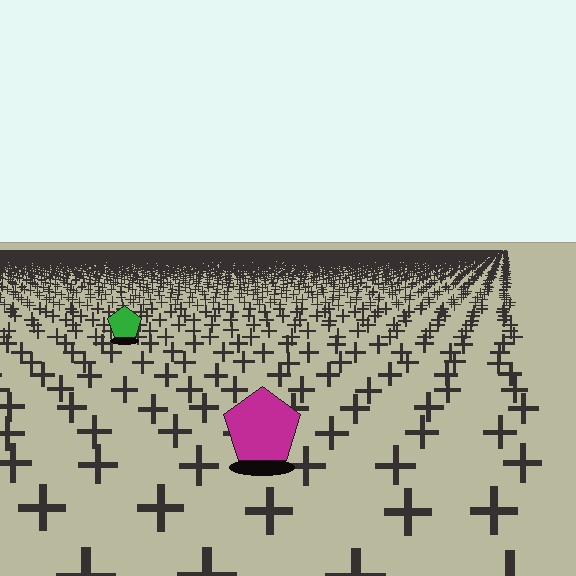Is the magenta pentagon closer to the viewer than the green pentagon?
Yes. The magenta pentagon is closer — you can tell from the texture gradient: the ground texture is coarser near it.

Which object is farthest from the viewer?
The green pentagon is farthest from the viewer. It appears smaller and the ground texture around it is denser.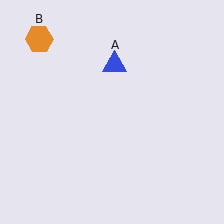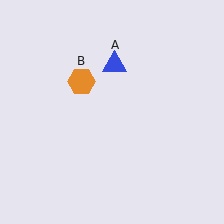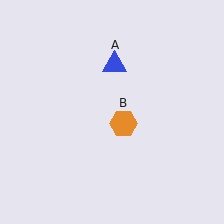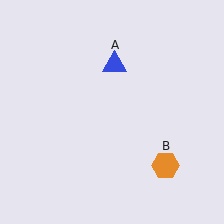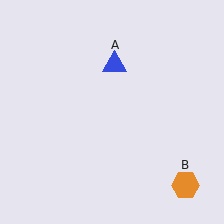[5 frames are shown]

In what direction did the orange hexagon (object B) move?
The orange hexagon (object B) moved down and to the right.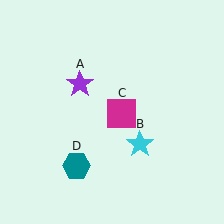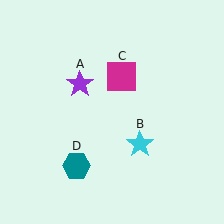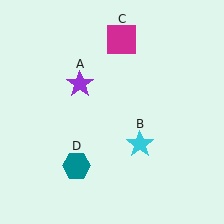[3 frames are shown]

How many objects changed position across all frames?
1 object changed position: magenta square (object C).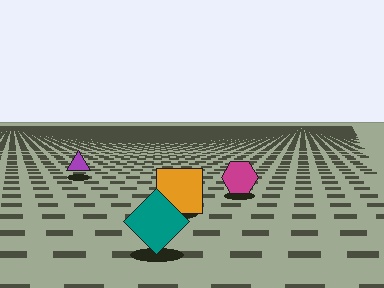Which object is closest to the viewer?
The teal diamond is closest. The texture marks near it are larger and more spread out.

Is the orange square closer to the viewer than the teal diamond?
No. The teal diamond is closer — you can tell from the texture gradient: the ground texture is coarser near it.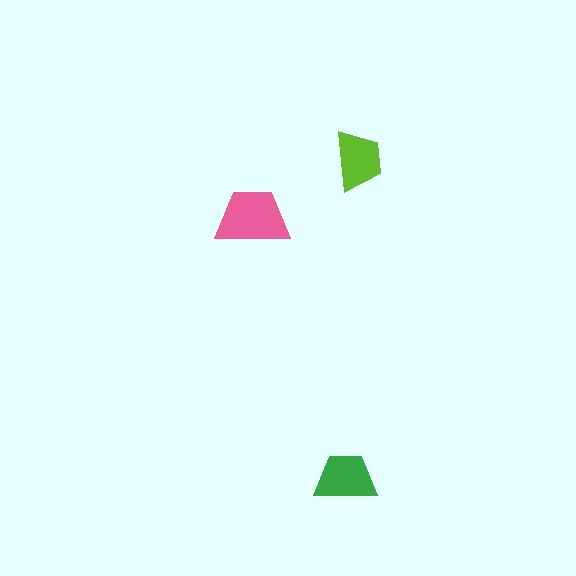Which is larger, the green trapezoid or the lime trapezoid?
The green one.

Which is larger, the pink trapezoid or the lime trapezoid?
The pink one.